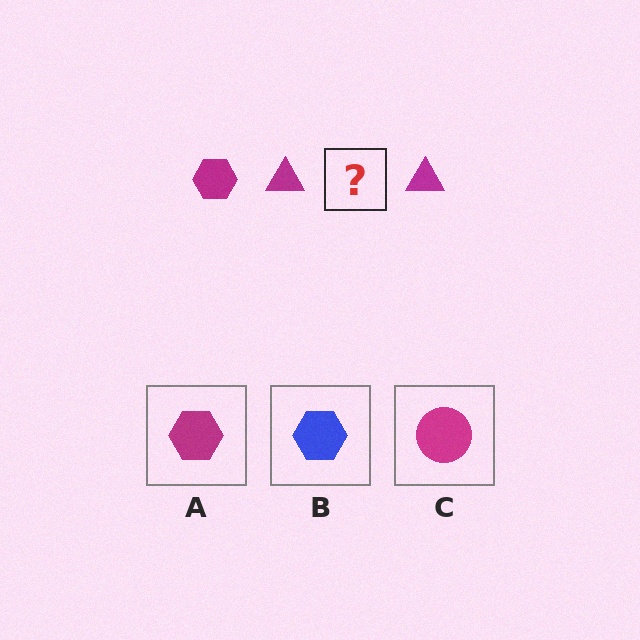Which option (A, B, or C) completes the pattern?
A.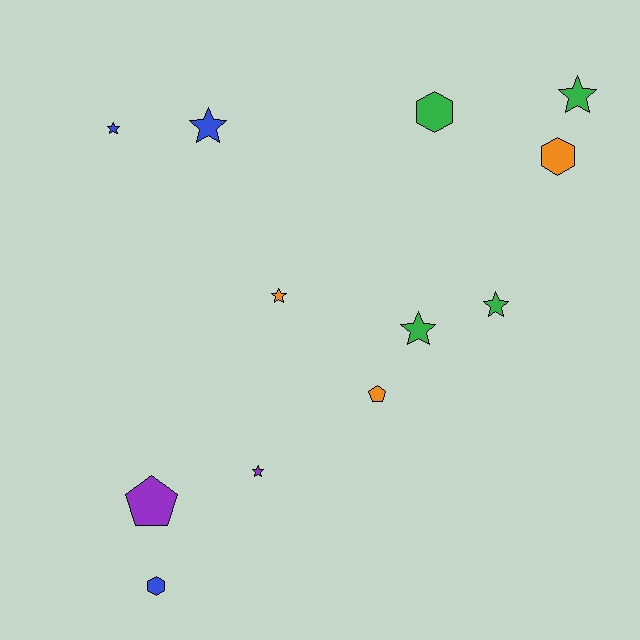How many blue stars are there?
There are 2 blue stars.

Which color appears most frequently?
Green, with 4 objects.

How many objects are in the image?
There are 12 objects.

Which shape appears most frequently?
Star, with 7 objects.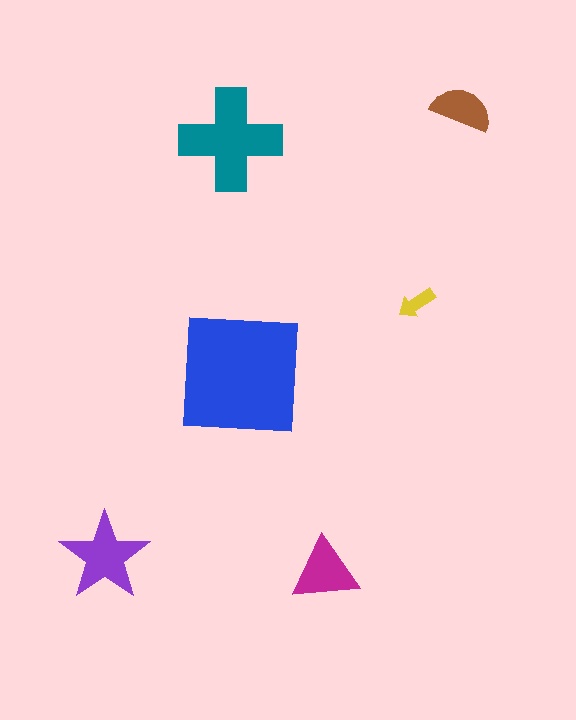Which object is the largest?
The blue square.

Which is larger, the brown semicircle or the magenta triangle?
The magenta triangle.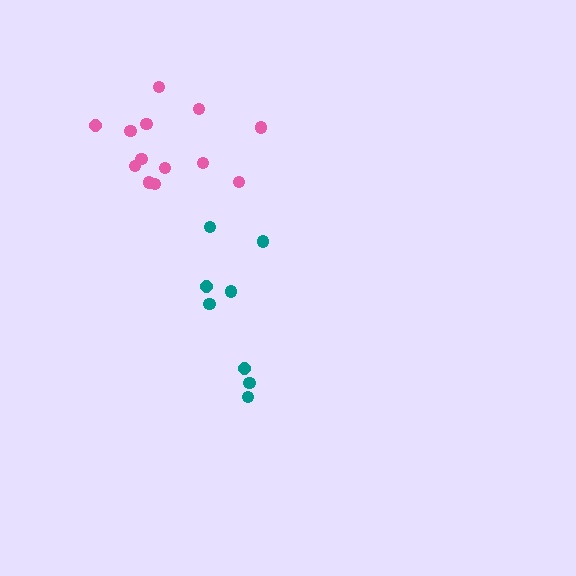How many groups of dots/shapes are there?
There are 2 groups.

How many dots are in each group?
Group 1: 13 dots, Group 2: 8 dots (21 total).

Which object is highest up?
The pink cluster is topmost.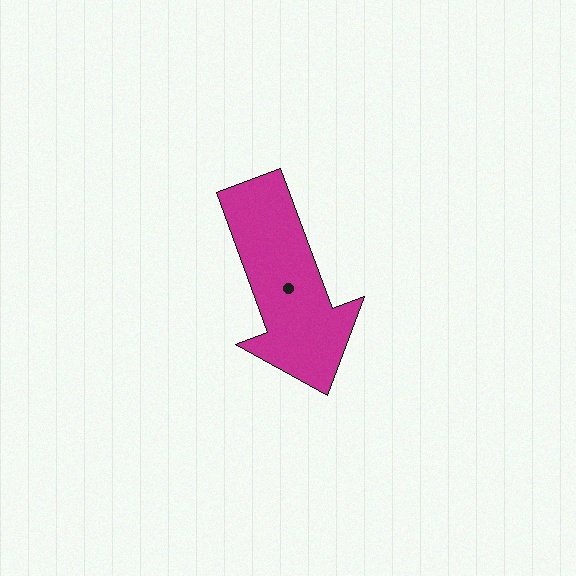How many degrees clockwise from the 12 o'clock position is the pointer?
Approximately 160 degrees.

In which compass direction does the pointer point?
South.